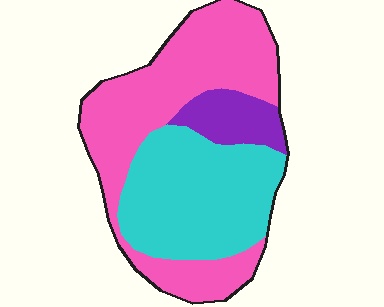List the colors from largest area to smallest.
From largest to smallest: pink, cyan, purple.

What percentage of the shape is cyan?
Cyan takes up about two fifths (2/5) of the shape.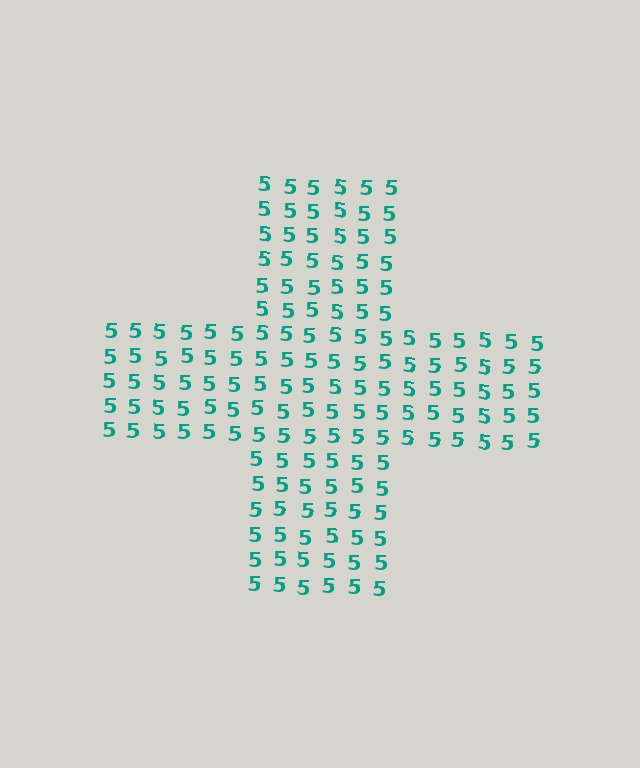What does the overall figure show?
The overall figure shows a cross.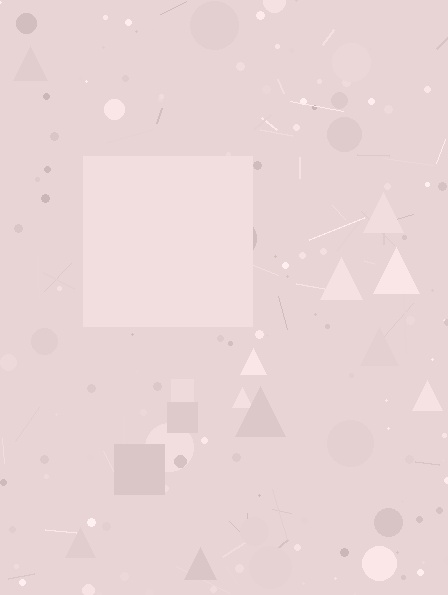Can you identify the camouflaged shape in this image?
The camouflaged shape is a square.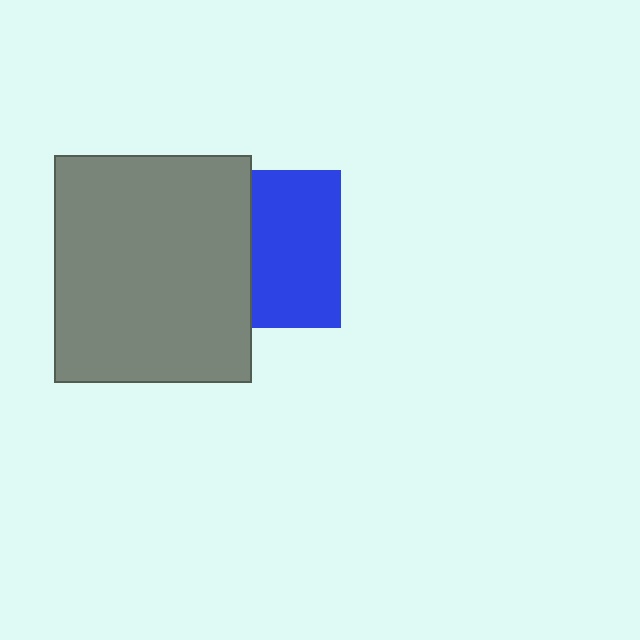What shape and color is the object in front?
The object in front is a gray rectangle.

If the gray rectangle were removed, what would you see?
You would see the complete blue square.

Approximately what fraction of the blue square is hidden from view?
Roughly 43% of the blue square is hidden behind the gray rectangle.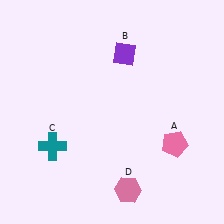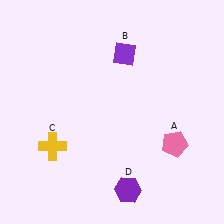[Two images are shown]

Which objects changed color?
C changed from teal to yellow. D changed from pink to purple.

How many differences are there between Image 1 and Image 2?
There are 2 differences between the two images.